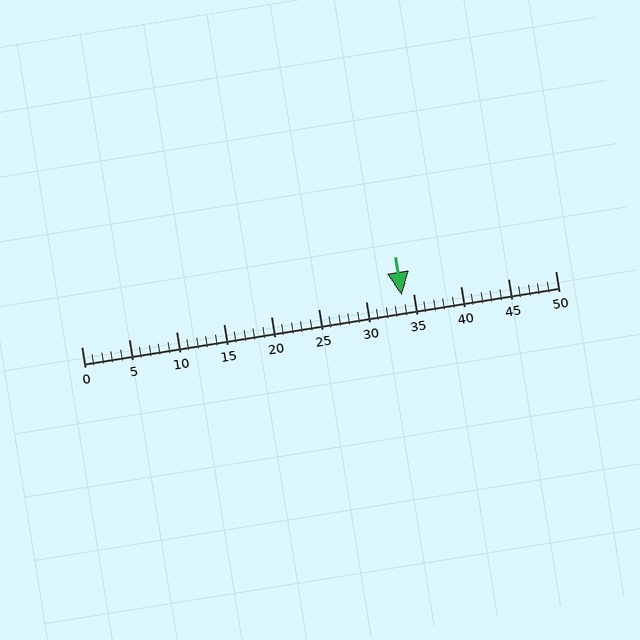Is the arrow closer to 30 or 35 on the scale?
The arrow is closer to 35.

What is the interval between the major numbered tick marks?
The major tick marks are spaced 5 units apart.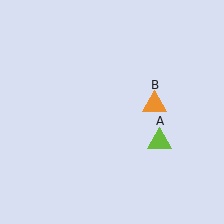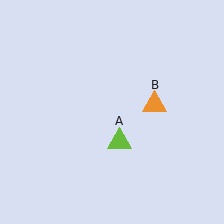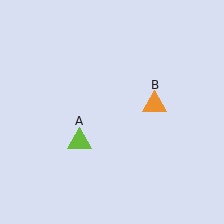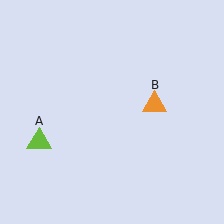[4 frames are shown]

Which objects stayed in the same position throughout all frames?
Orange triangle (object B) remained stationary.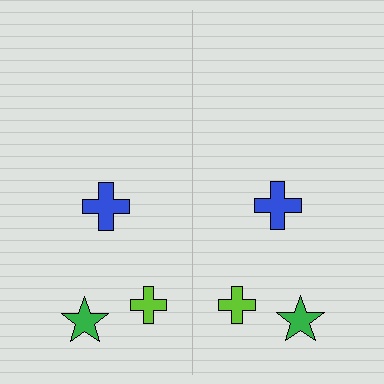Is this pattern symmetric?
Yes, this pattern has bilateral (reflection) symmetry.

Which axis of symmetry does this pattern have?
The pattern has a vertical axis of symmetry running through the center of the image.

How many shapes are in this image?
There are 6 shapes in this image.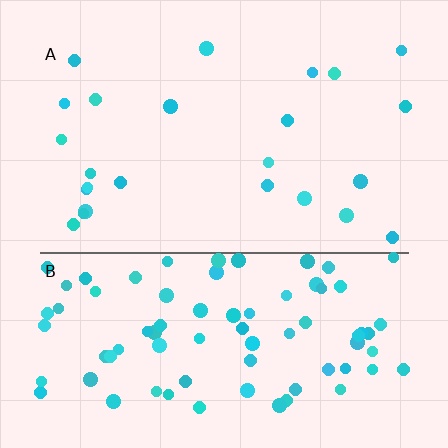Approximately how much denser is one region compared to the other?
Approximately 3.4× — region B over region A.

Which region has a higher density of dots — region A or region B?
B (the bottom).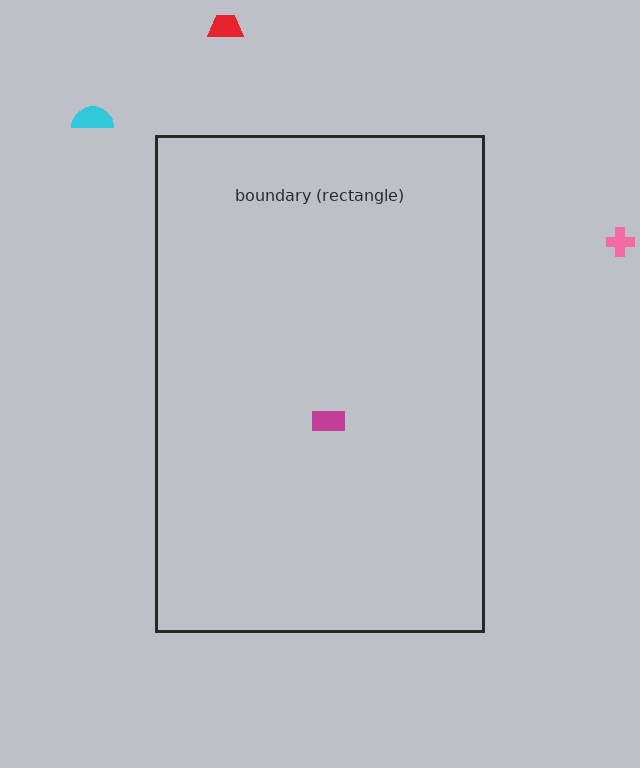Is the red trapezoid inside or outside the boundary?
Outside.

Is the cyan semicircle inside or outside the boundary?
Outside.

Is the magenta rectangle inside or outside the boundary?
Inside.